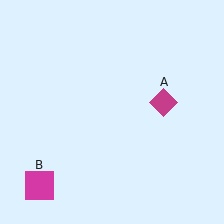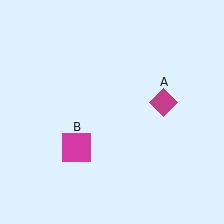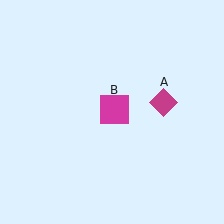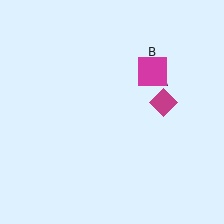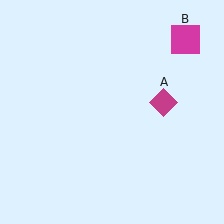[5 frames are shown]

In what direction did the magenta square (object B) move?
The magenta square (object B) moved up and to the right.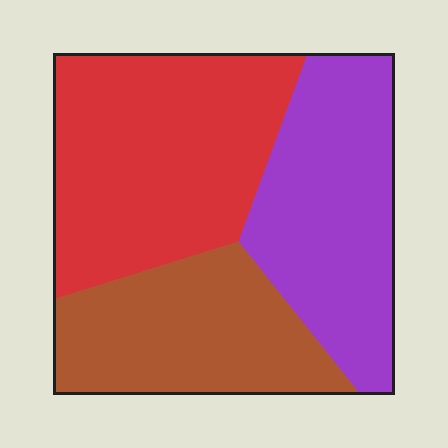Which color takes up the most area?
Red, at roughly 40%.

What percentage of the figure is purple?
Purple covers roughly 30% of the figure.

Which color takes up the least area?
Brown, at roughly 30%.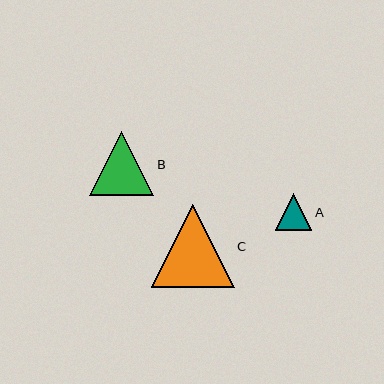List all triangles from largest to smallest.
From largest to smallest: C, B, A.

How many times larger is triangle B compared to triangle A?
Triangle B is approximately 1.8 times the size of triangle A.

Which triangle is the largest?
Triangle C is the largest with a size of approximately 83 pixels.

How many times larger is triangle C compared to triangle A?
Triangle C is approximately 2.3 times the size of triangle A.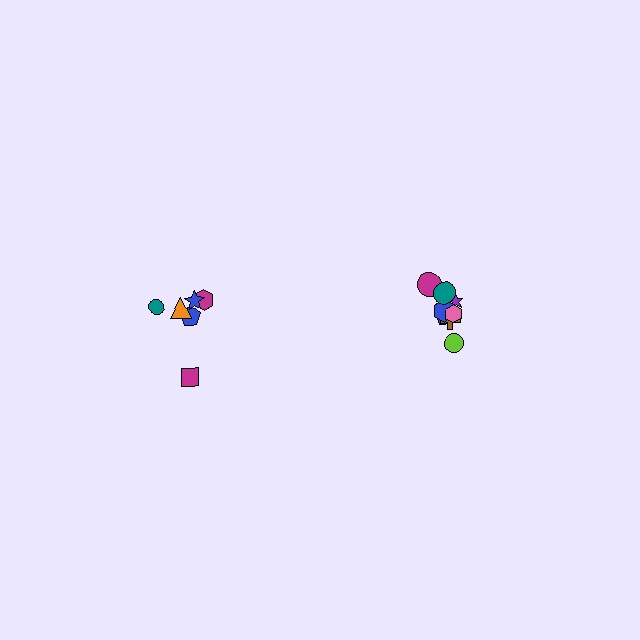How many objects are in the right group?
There are 8 objects.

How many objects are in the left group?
There are 6 objects.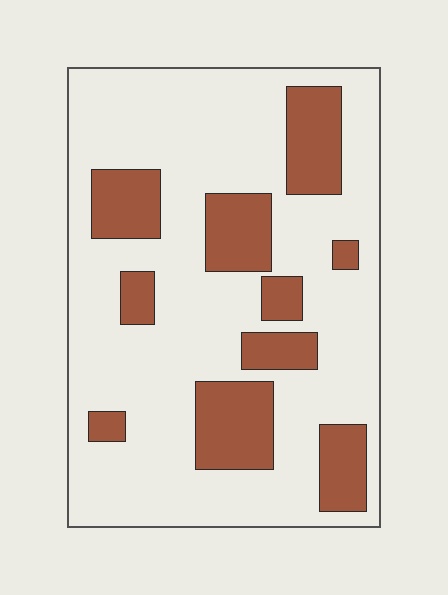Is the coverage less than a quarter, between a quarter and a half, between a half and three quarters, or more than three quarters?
Between a quarter and a half.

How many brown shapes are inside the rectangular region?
10.